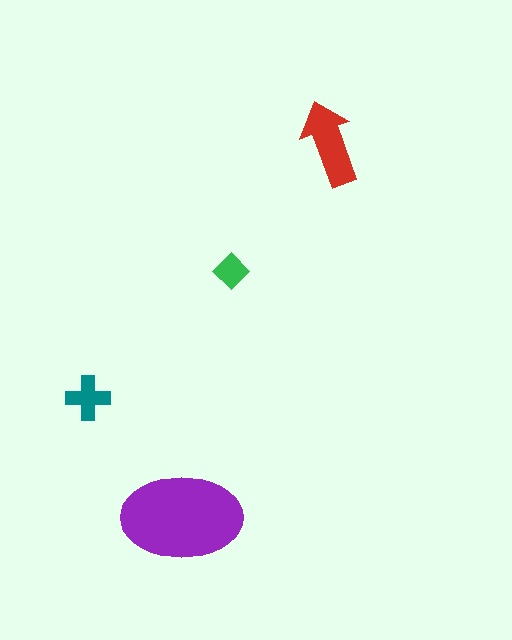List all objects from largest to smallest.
The purple ellipse, the red arrow, the teal cross, the green diamond.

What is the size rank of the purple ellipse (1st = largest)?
1st.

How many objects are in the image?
There are 4 objects in the image.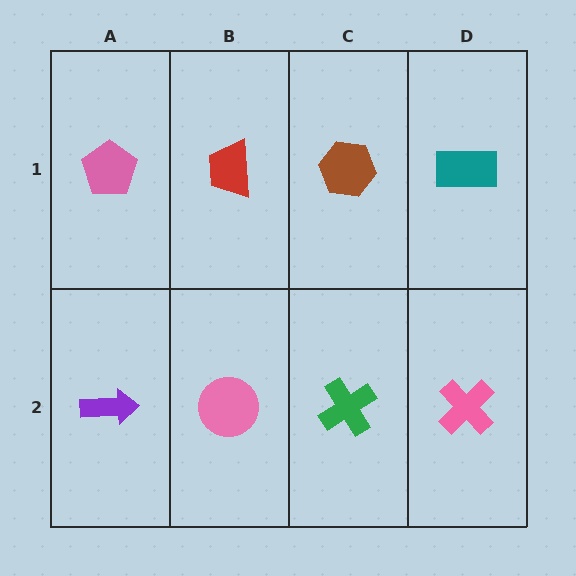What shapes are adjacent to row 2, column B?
A red trapezoid (row 1, column B), a purple arrow (row 2, column A), a green cross (row 2, column C).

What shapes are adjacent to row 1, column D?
A pink cross (row 2, column D), a brown hexagon (row 1, column C).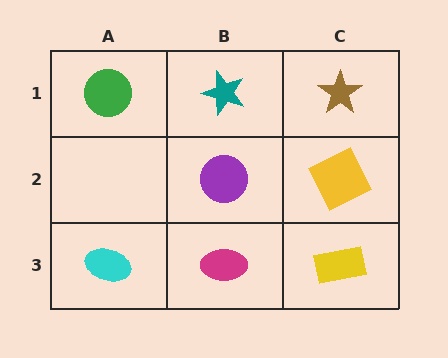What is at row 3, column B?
A magenta ellipse.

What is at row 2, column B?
A purple circle.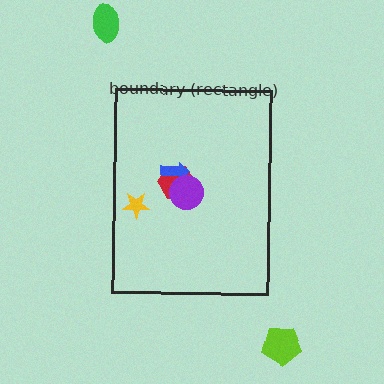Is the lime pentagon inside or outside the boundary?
Outside.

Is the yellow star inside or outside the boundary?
Inside.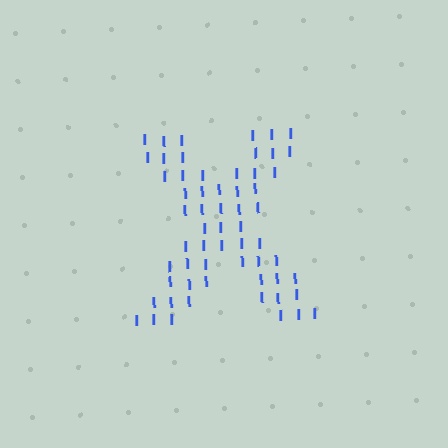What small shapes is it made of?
It is made of small letter I's.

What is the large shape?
The large shape is the letter X.